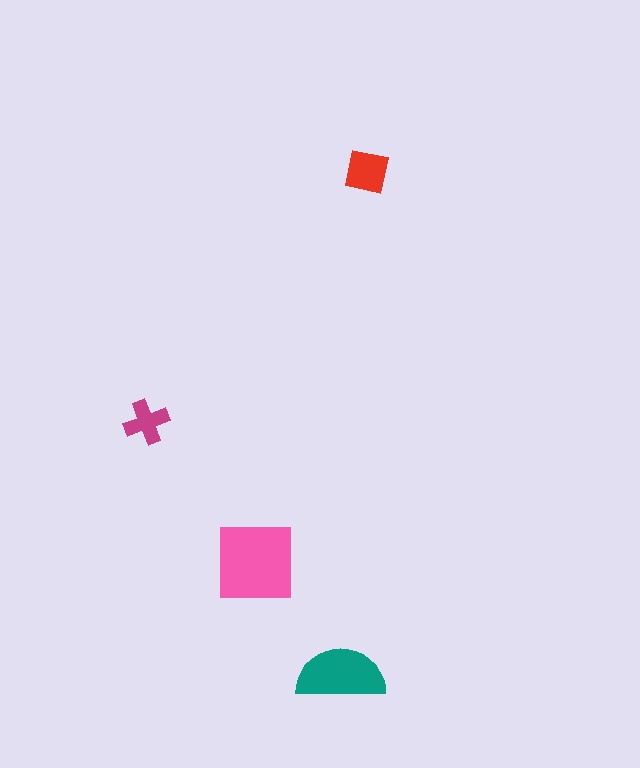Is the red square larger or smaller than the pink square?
Smaller.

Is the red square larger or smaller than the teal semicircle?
Smaller.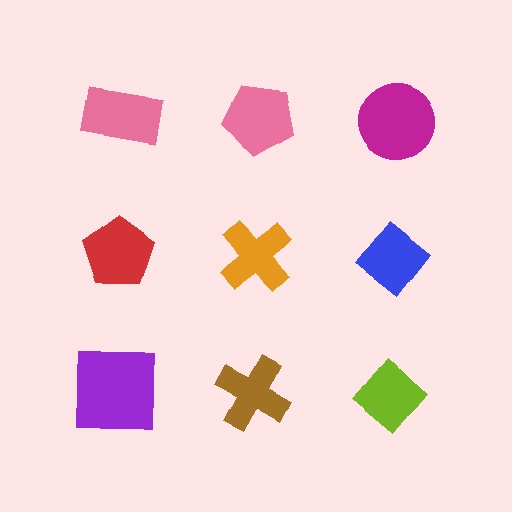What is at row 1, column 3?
A magenta circle.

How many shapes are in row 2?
3 shapes.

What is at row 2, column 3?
A blue diamond.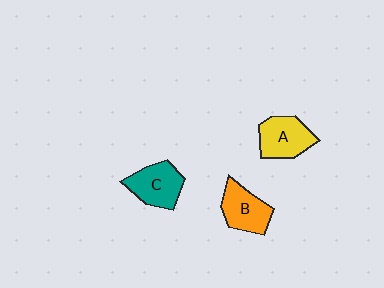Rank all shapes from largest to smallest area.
From largest to smallest: C (teal), A (yellow), B (orange).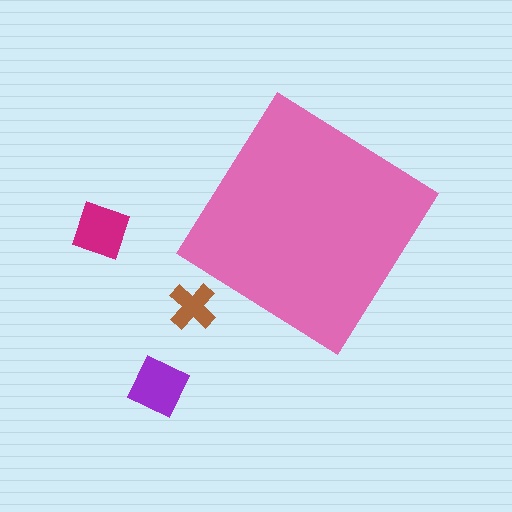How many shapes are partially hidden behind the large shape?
0 shapes are partially hidden.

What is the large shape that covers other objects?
A pink diamond.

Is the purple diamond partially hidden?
No, the purple diamond is fully visible.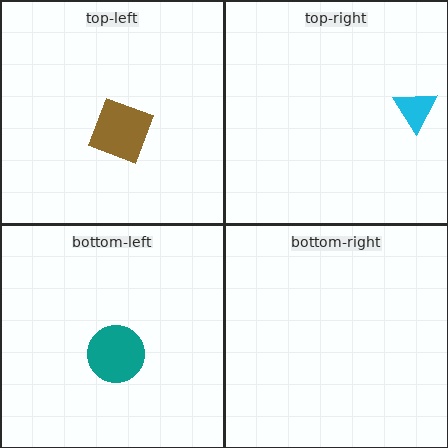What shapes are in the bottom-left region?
The teal circle.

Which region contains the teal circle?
The bottom-left region.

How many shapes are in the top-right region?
1.